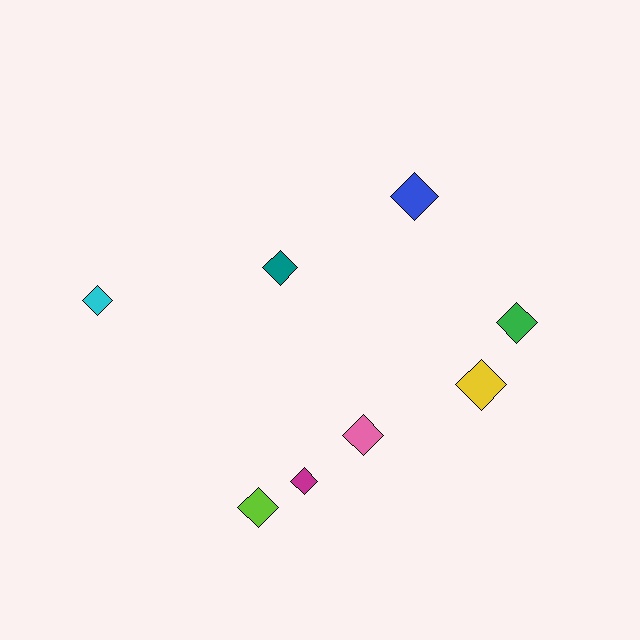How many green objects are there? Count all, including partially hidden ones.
There is 1 green object.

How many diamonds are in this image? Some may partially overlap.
There are 8 diamonds.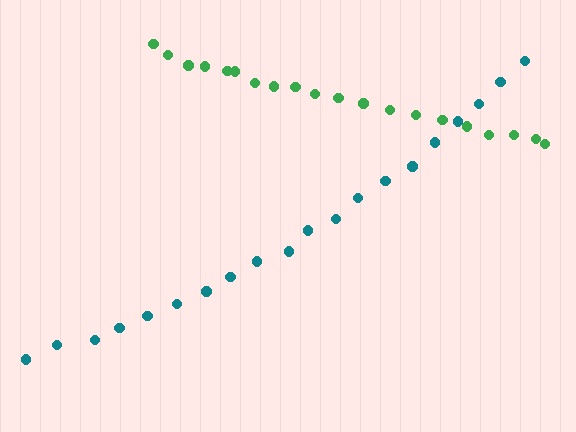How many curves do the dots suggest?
There are 2 distinct paths.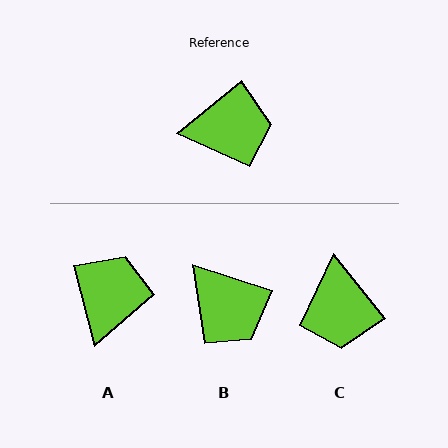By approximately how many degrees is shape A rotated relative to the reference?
Approximately 65 degrees counter-clockwise.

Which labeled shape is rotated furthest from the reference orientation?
C, about 91 degrees away.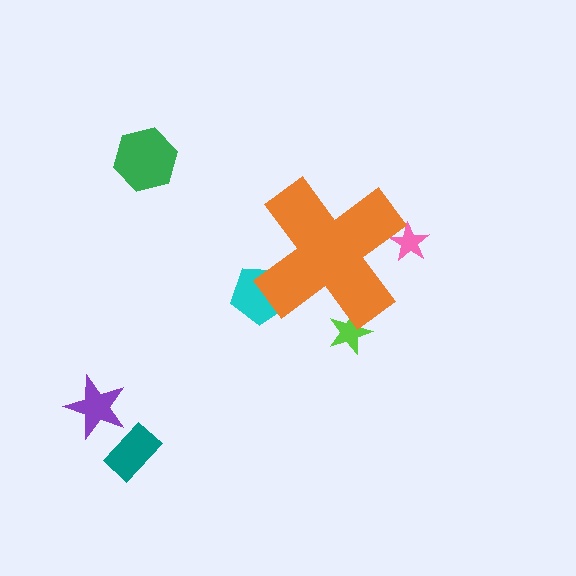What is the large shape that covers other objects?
An orange cross.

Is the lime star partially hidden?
Yes, the lime star is partially hidden behind the orange cross.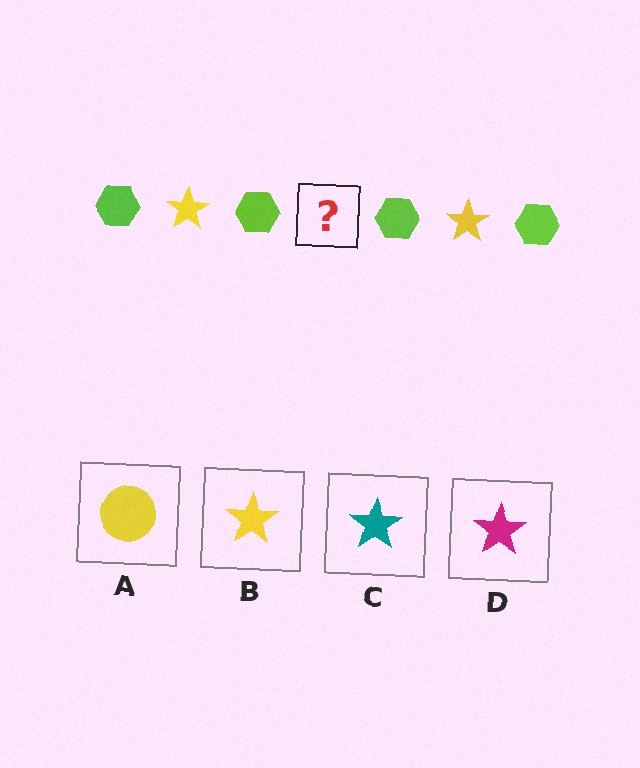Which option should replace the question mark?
Option B.